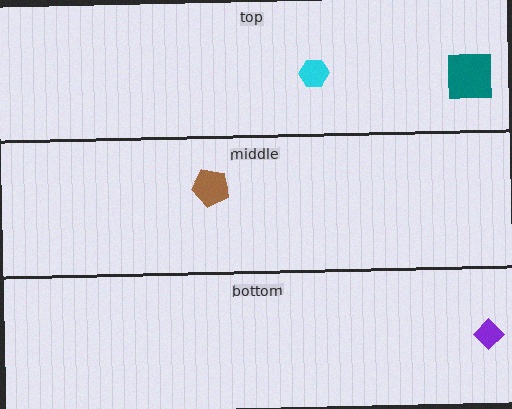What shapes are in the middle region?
The brown pentagon.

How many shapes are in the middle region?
1.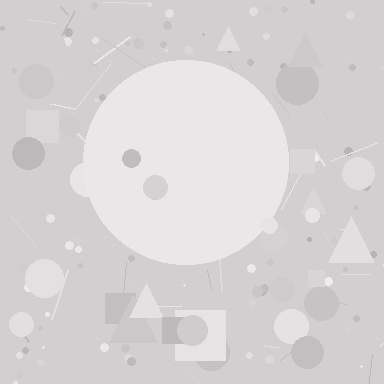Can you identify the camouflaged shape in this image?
The camouflaged shape is a circle.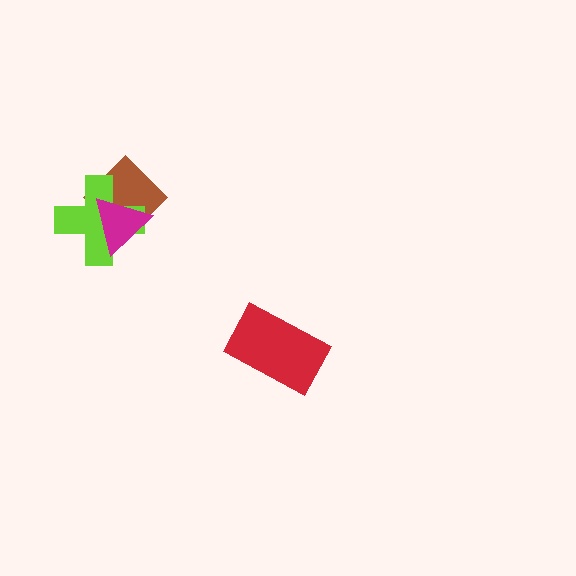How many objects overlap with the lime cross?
2 objects overlap with the lime cross.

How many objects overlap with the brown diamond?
2 objects overlap with the brown diamond.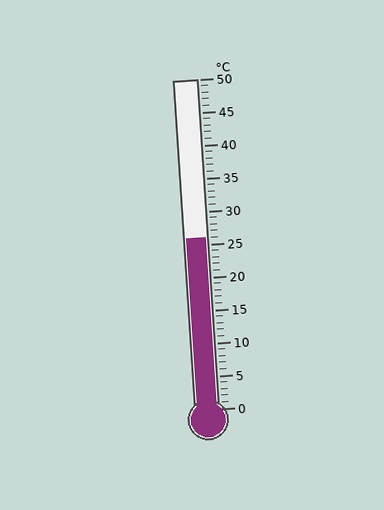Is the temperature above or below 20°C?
The temperature is above 20°C.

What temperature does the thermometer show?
The thermometer shows approximately 26°C.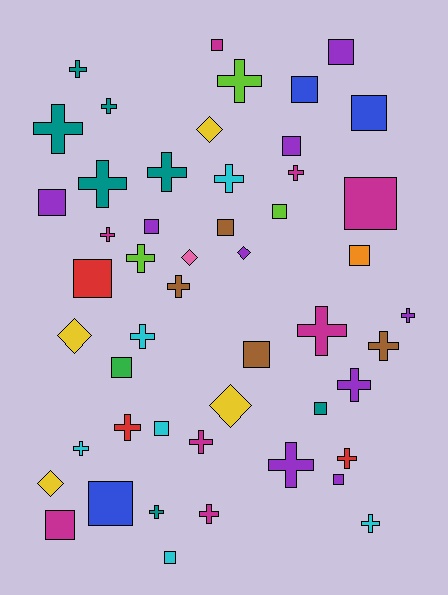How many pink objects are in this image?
There is 1 pink object.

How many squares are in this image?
There are 20 squares.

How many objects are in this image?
There are 50 objects.